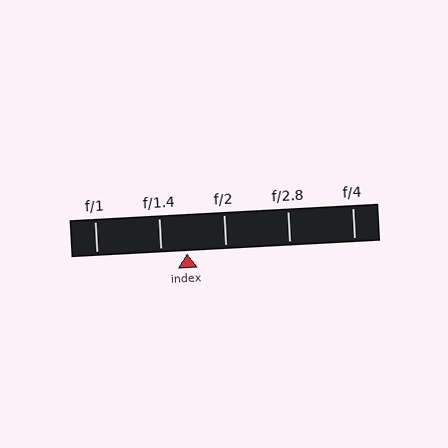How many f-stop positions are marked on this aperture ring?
There are 5 f-stop positions marked.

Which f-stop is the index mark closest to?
The index mark is closest to f/1.4.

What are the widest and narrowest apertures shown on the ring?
The widest aperture shown is f/1 and the narrowest is f/4.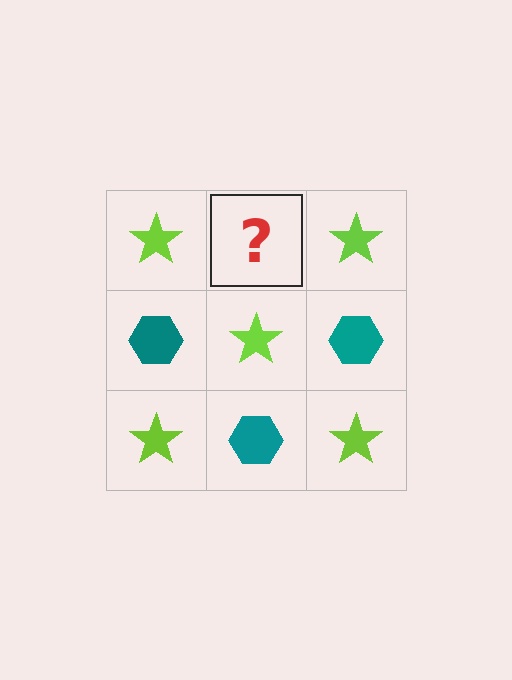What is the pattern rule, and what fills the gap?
The rule is that it alternates lime star and teal hexagon in a checkerboard pattern. The gap should be filled with a teal hexagon.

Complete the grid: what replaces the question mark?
The question mark should be replaced with a teal hexagon.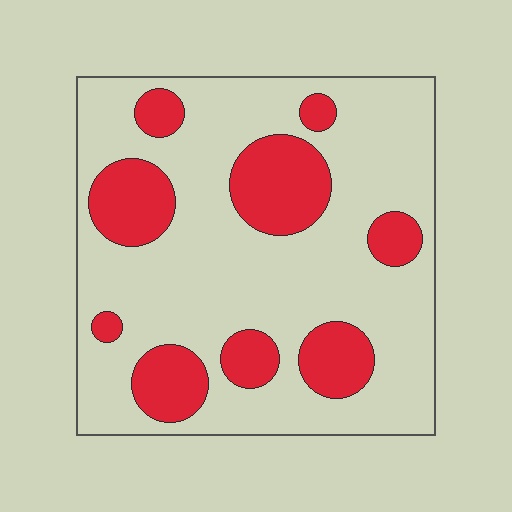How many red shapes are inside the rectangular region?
9.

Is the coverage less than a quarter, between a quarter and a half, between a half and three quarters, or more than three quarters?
Between a quarter and a half.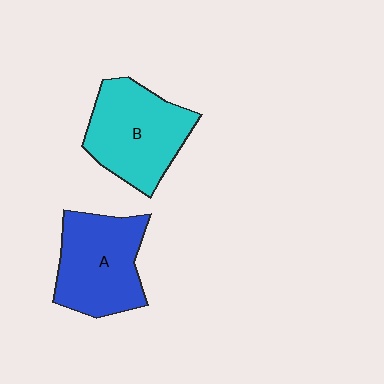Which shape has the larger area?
Shape B (cyan).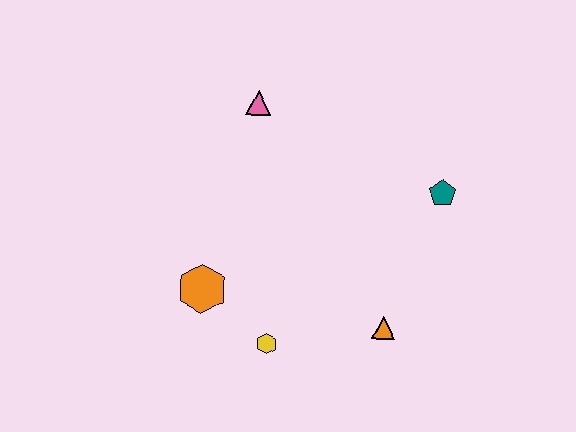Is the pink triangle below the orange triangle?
No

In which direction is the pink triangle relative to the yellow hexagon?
The pink triangle is above the yellow hexagon.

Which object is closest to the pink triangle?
The orange hexagon is closest to the pink triangle.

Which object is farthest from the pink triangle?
The orange triangle is farthest from the pink triangle.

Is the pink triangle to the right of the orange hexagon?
Yes